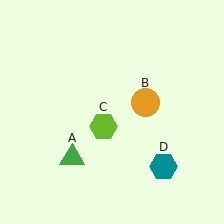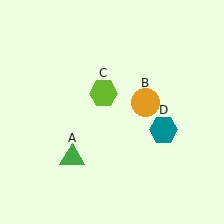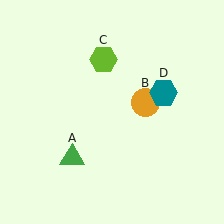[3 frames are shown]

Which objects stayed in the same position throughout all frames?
Green triangle (object A) and orange circle (object B) remained stationary.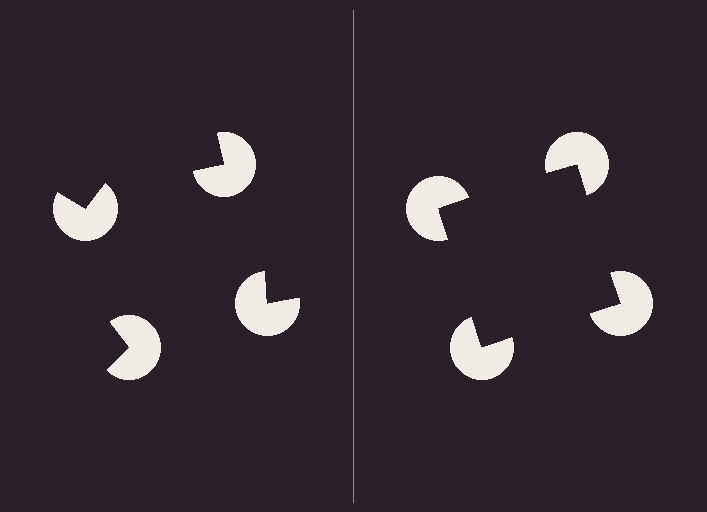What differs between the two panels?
The pac-man discs are positioned identically on both sides; only the wedge orientations differ. On the right they align to a square; on the left they are misaligned.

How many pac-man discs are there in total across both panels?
8 — 4 on each side.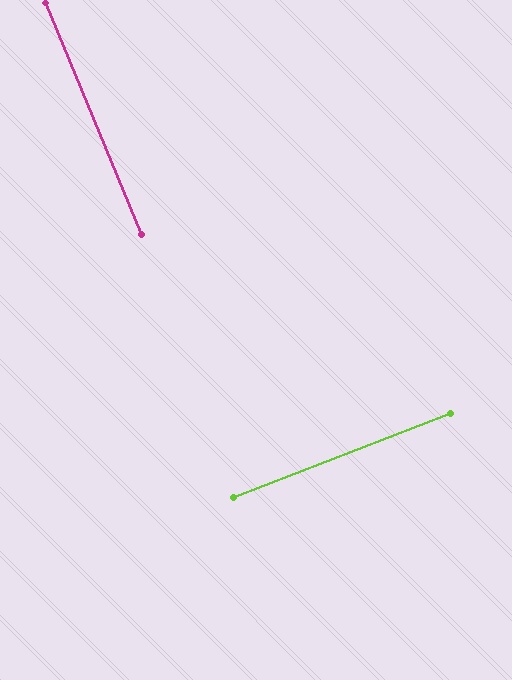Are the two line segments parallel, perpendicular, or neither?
Perpendicular — they meet at approximately 89°.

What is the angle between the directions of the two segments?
Approximately 89 degrees.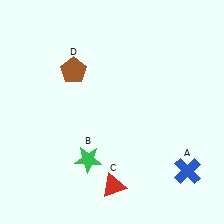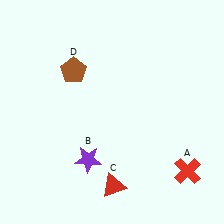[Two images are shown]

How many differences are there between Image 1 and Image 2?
There are 2 differences between the two images.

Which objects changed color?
A changed from blue to red. B changed from green to purple.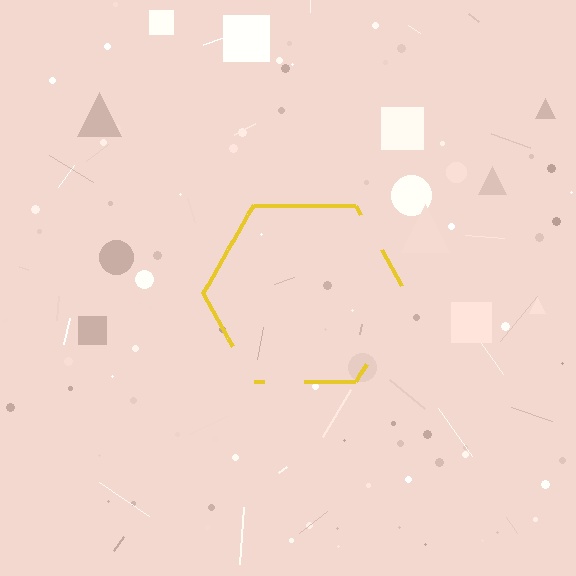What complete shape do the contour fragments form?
The contour fragments form a hexagon.